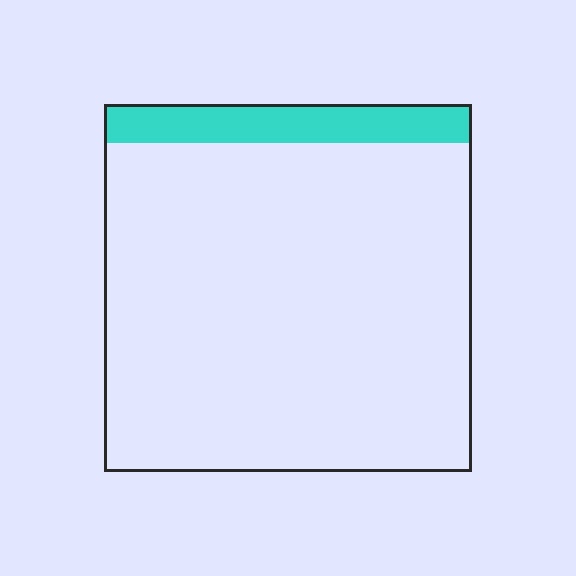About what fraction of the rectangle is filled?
About one tenth (1/10).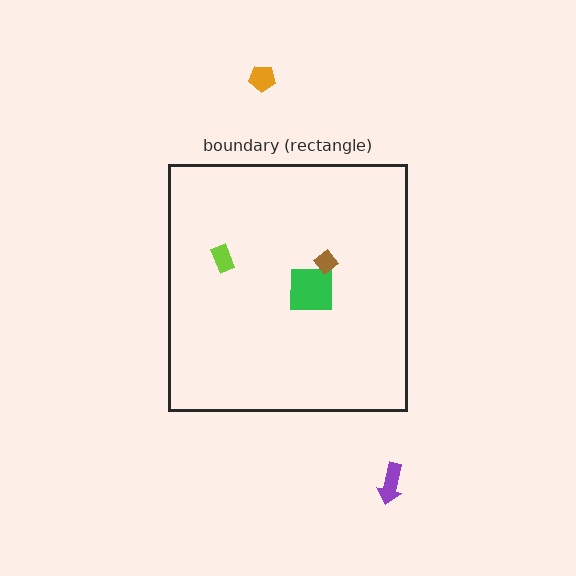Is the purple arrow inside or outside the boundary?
Outside.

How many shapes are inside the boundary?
3 inside, 2 outside.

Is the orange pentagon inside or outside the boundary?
Outside.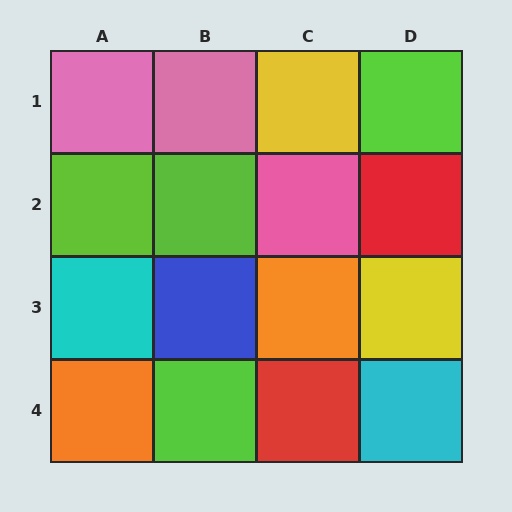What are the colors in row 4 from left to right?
Orange, lime, red, cyan.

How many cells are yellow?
2 cells are yellow.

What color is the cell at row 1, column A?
Pink.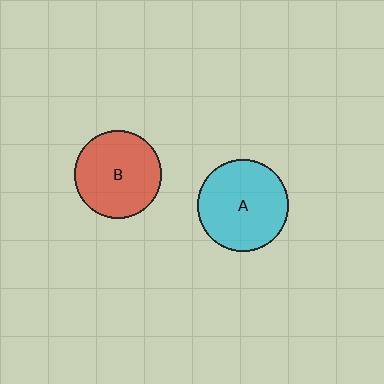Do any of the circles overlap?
No, none of the circles overlap.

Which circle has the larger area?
Circle A (cyan).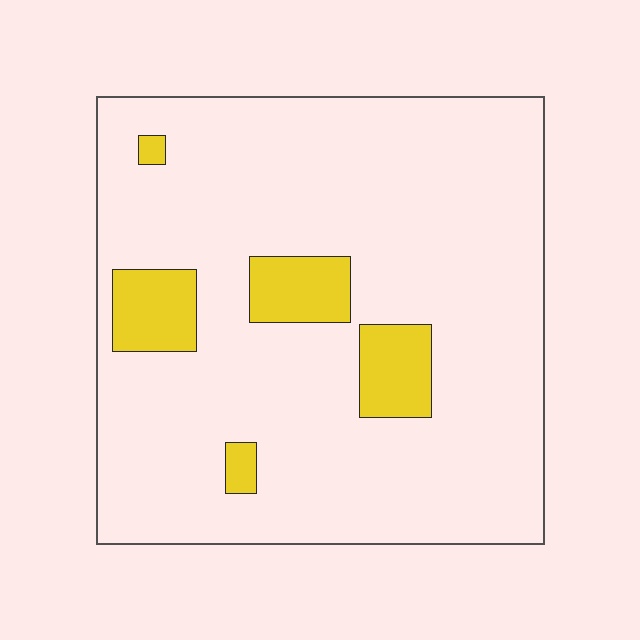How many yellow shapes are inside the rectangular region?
5.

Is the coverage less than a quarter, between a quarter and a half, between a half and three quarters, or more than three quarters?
Less than a quarter.